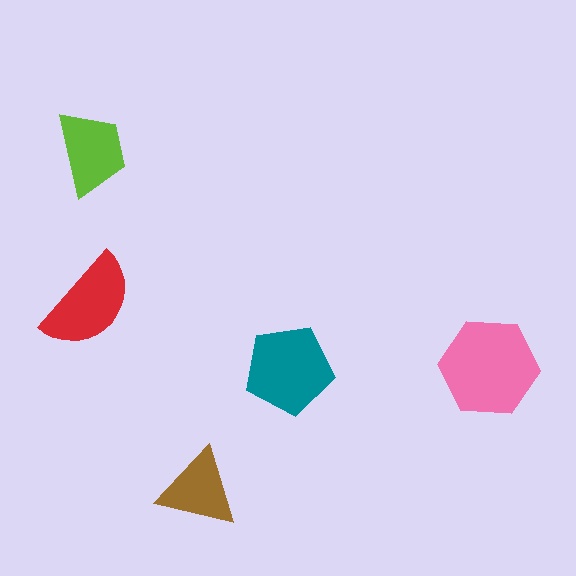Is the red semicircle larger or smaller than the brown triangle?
Larger.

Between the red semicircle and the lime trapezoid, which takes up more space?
The red semicircle.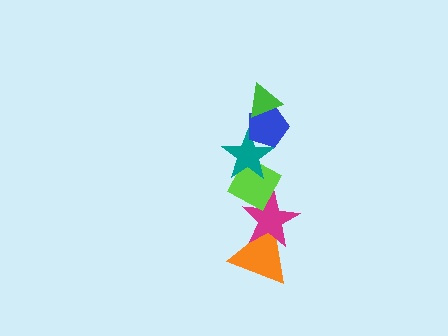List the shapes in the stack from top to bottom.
From top to bottom: the green triangle, the blue pentagon, the teal star, the lime diamond, the magenta star, the orange triangle.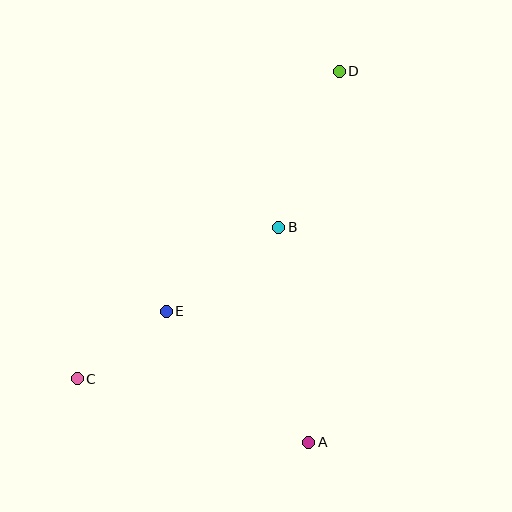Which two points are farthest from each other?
Points C and D are farthest from each other.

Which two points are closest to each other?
Points C and E are closest to each other.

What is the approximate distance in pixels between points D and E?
The distance between D and E is approximately 296 pixels.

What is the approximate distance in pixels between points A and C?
The distance between A and C is approximately 240 pixels.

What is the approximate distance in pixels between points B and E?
The distance between B and E is approximately 141 pixels.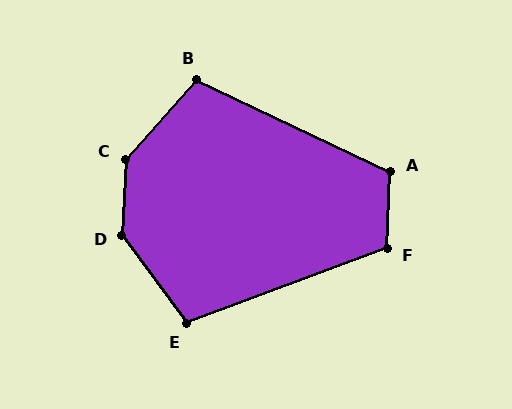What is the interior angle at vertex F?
Approximately 113 degrees (obtuse).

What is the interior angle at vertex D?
Approximately 141 degrees (obtuse).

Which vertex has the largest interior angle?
C, at approximately 141 degrees.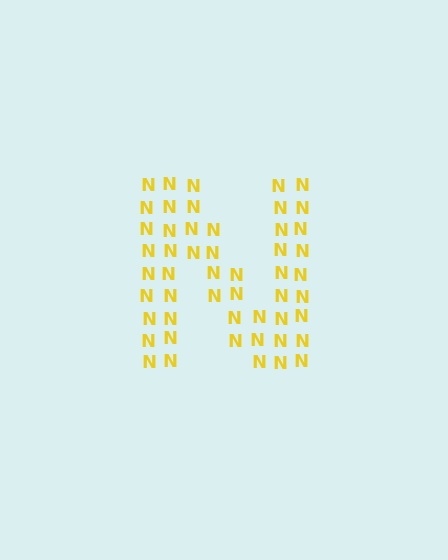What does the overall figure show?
The overall figure shows the letter N.